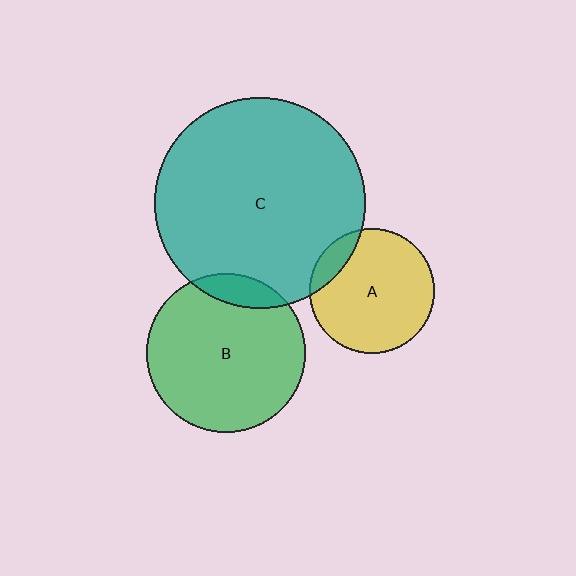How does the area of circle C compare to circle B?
Approximately 1.8 times.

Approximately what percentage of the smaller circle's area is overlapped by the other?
Approximately 10%.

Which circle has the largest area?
Circle C (teal).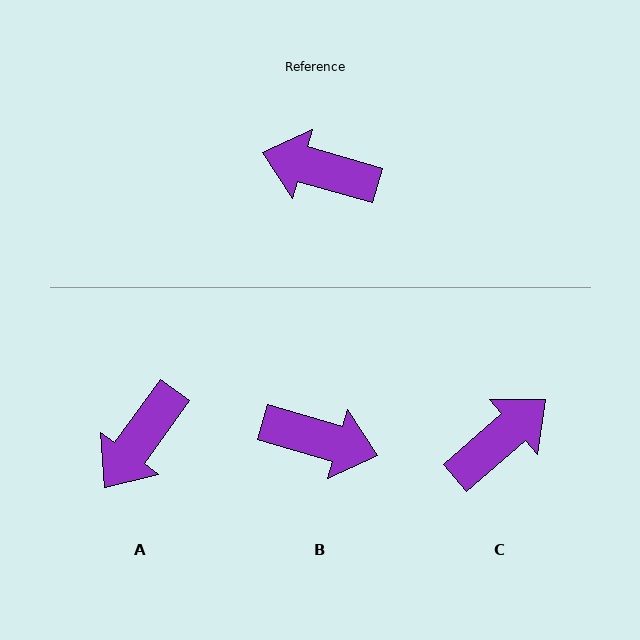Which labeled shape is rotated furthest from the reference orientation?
B, about 180 degrees away.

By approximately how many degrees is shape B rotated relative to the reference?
Approximately 180 degrees clockwise.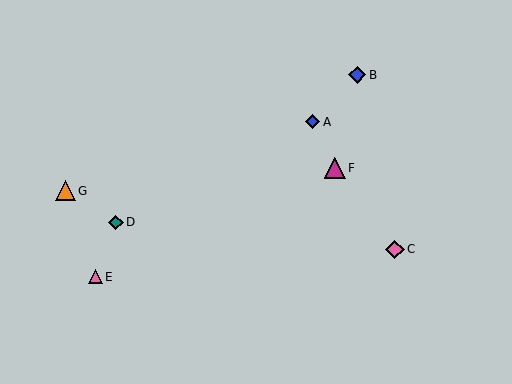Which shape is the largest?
The magenta triangle (labeled F) is the largest.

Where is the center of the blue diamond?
The center of the blue diamond is at (357, 75).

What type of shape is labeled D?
Shape D is a teal diamond.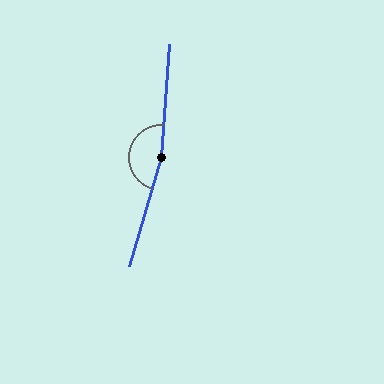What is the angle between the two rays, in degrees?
Approximately 167 degrees.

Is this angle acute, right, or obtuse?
It is obtuse.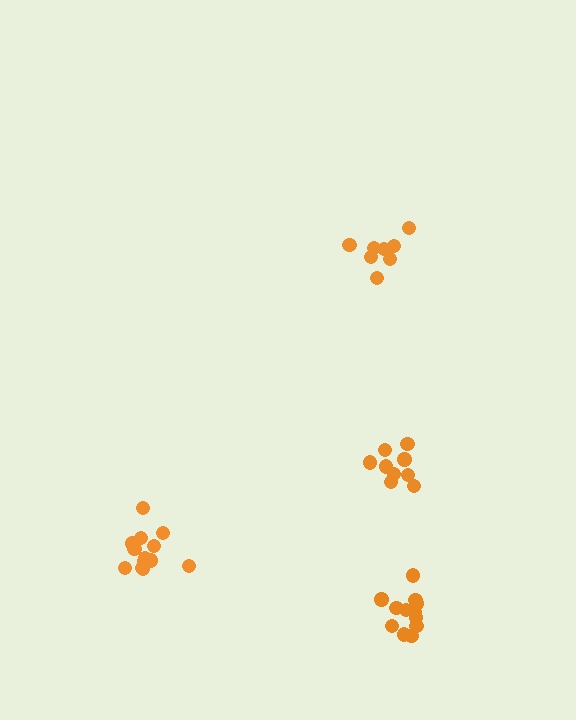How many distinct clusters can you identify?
There are 4 distinct clusters.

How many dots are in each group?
Group 1: 8 dots, Group 2: 13 dots, Group 3: 9 dots, Group 4: 12 dots (42 total).